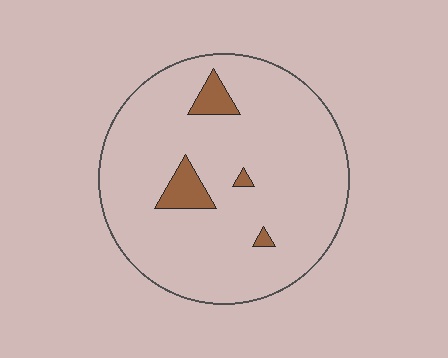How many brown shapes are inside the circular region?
4.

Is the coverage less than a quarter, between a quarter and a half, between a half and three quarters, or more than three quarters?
Less than a quarter.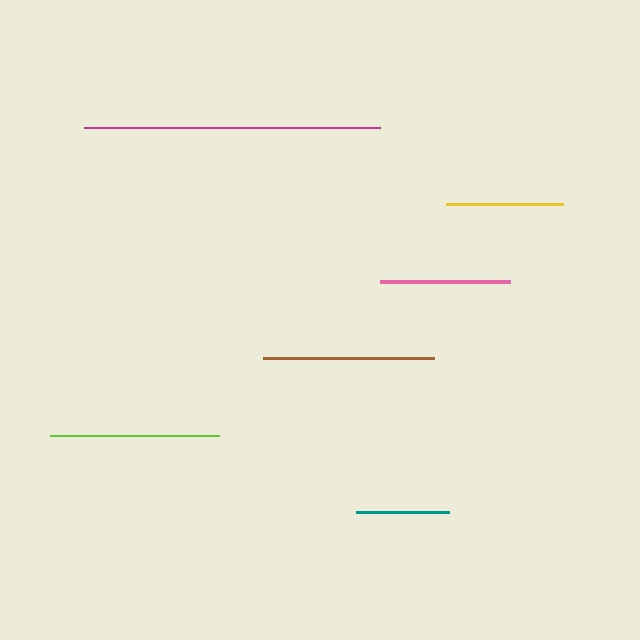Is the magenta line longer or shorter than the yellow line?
The magenta line is longer than the yellow line.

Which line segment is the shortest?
The teal line is the shortest at approximately 93 pixels.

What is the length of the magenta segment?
The magenta segment is approximately 296 pixels long.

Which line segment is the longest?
The magenta line is the longest at approximately 296 pixels.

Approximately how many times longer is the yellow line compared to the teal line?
The yellow line is approximately 1.3 times the length of the teal line.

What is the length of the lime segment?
The lime segment is approximately 170 pixels long.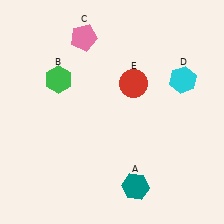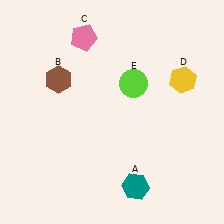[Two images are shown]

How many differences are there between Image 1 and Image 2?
There are 3 differences between the two images.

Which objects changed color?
B changed from green to brown. D changed from cyan to yellow. E changed from red to lime.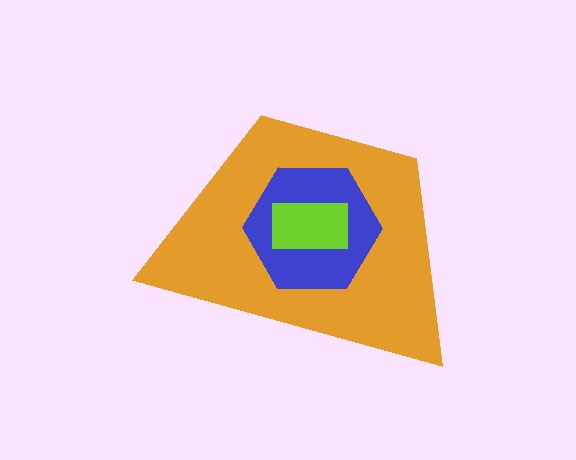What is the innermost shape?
The lime rectangle.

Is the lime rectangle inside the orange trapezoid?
Yes.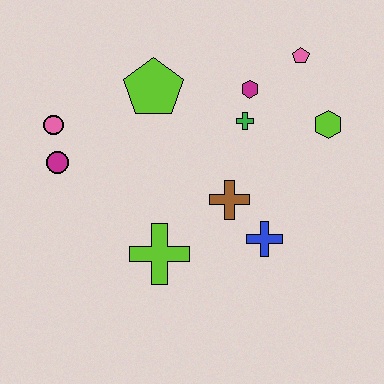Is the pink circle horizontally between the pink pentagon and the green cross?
No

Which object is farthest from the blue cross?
The pink circle is farthest from the blue cross.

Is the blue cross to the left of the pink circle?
No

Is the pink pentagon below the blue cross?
No